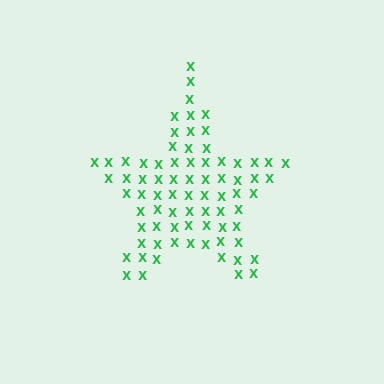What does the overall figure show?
The overall figure shows a star.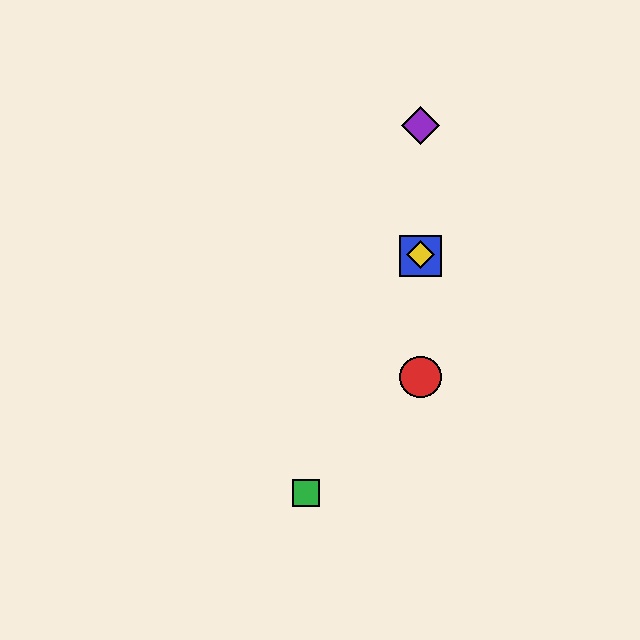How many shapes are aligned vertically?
4 shapes (the red circle, the blue square, the yellow diamond, the purple diamond) are aligned vertically.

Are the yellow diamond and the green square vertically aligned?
No, the yellow diamond is at x≈420 and the green square is at x≈306.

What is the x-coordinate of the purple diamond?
The purple diamond is at x≈420.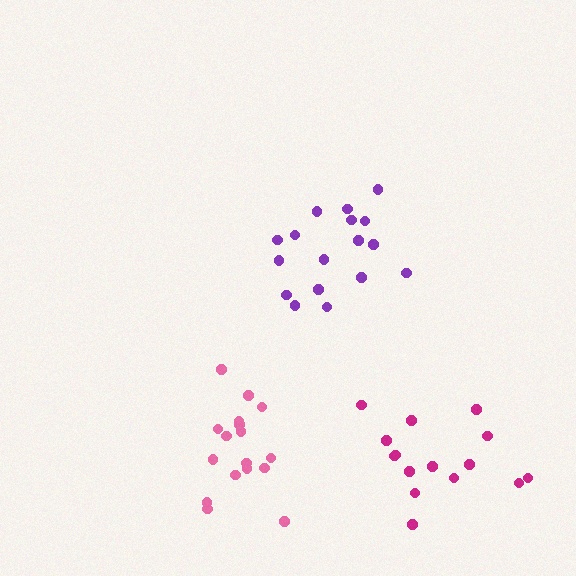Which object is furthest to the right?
The magenta cluster is rightmost.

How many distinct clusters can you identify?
There are 3 distinct clusters.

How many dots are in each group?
Group 1: 17 dots, Group 2: 17 dots, Group 3: 15 dots (49 total).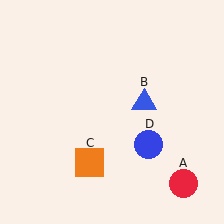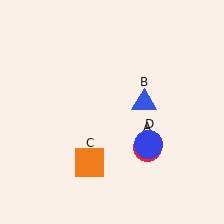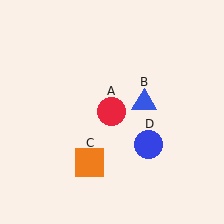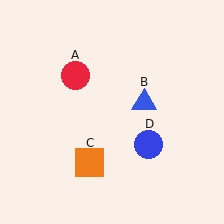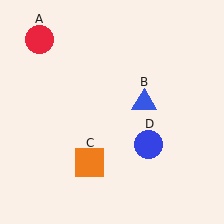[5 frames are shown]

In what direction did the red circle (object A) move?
The red circle (object A) moved up and to the left.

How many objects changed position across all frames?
1 object changed position: red circle (object A).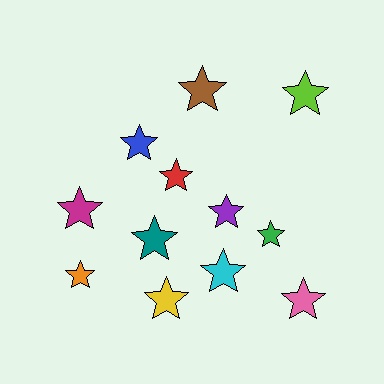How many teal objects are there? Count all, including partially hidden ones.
There is 1 teal object.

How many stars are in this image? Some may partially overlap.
There are 12 stars.